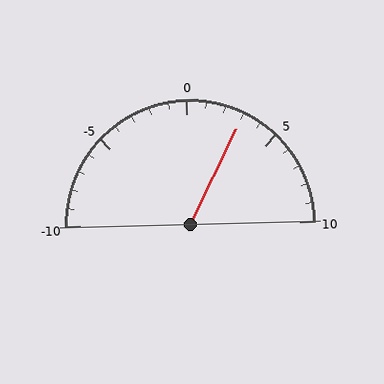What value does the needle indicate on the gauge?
The needle indicates approximately 3.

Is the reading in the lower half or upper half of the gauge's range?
The reading is in the upper half of the range (-10 to 10).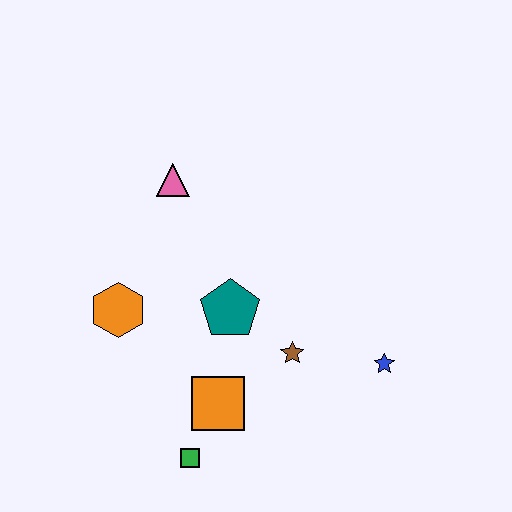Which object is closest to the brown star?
The teal pentagon is closest to the brown star.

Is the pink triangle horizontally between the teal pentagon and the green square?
No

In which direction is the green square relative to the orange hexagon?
The green square is below the orange hexagon.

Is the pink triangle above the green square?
Yes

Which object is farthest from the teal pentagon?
The blue star is farthest from the teal pentagon.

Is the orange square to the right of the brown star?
No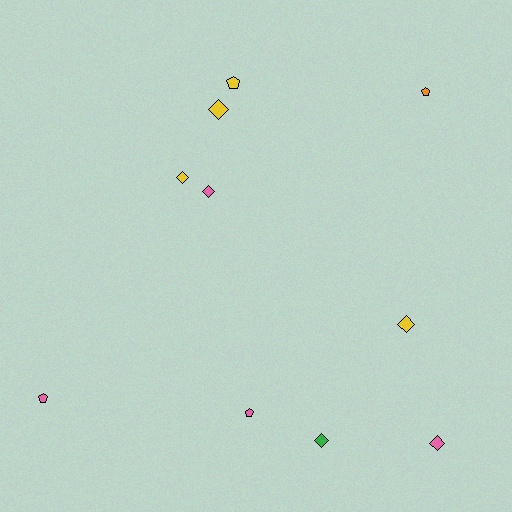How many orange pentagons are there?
There is 1 orange pentagon.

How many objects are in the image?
There are 10 objects.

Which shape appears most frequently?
Diamond, with 6 objects.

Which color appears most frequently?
Pink, with 4 objects.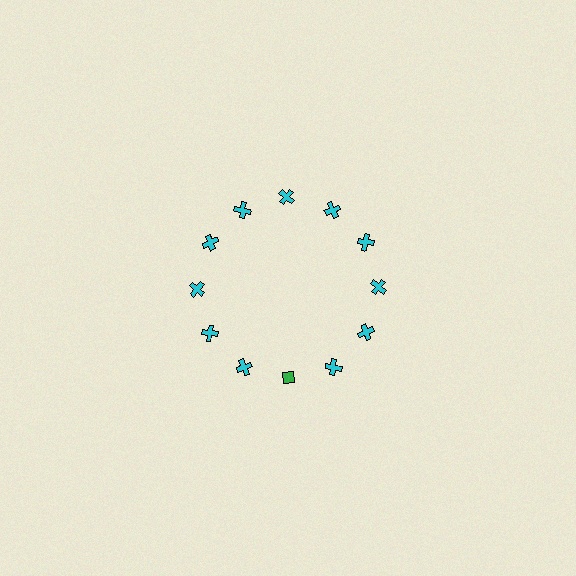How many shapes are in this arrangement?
There are 12 shapes arranged in a ring pattern.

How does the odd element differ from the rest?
It differs in both color (green instead of cyan) and shape (diamond instead of cross).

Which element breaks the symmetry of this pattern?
The green diamond at roughly the 6 o'clock position breaks the symmetry. All other shapes are cyan crosses.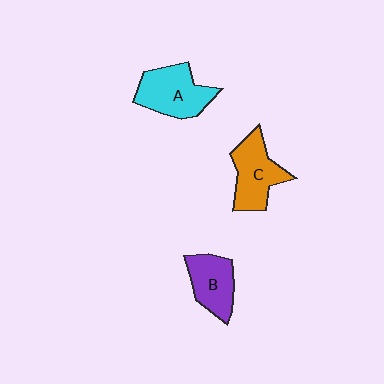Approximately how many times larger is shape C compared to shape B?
Approximately 1.2 times.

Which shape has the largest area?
Shape A (cyan).